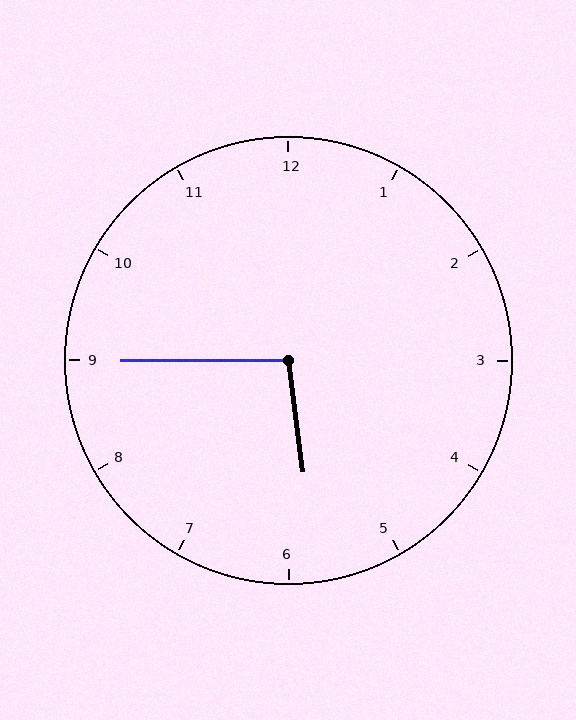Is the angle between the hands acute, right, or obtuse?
It is obtuse.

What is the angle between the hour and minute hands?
Approximately 98 degrees.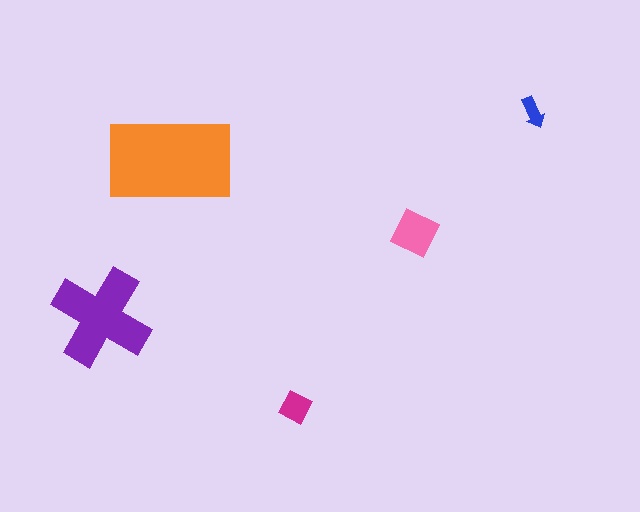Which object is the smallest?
The blue arrow.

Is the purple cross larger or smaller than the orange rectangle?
Smaller.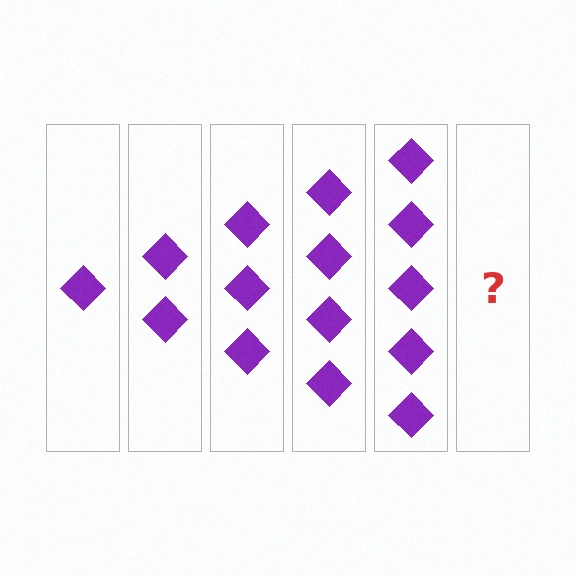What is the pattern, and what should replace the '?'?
The pattern is that each step adds one more diamond. The '?' should be 6 diamonds.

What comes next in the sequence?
The next element should be 6 diamonds.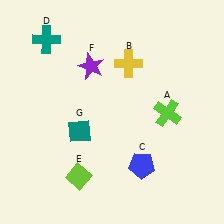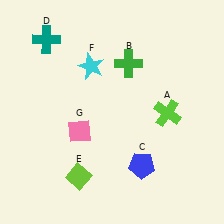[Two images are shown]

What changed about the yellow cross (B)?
In Image 1, B is yellow. In Image 2, it changed to green.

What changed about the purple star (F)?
In Image 1, F is purple. In Image 2, it changed to cyan.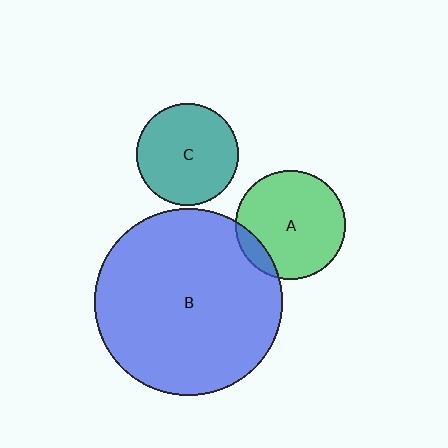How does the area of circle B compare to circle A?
Approximately 2.9 times.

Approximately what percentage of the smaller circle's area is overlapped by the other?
Approximately 10%.